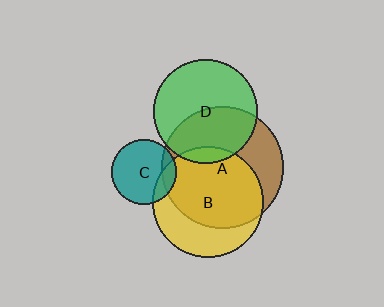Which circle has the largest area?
Circle A (brown).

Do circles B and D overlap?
Yes.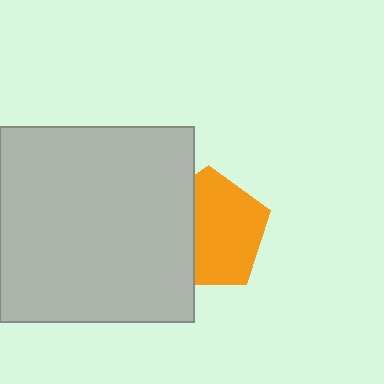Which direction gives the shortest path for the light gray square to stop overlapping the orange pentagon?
Moving left gives the shortest separation.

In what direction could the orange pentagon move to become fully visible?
The orange pentagon could move right. That would shift it out from behind the light gray square entirely.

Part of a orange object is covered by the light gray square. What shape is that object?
It is a pentagon.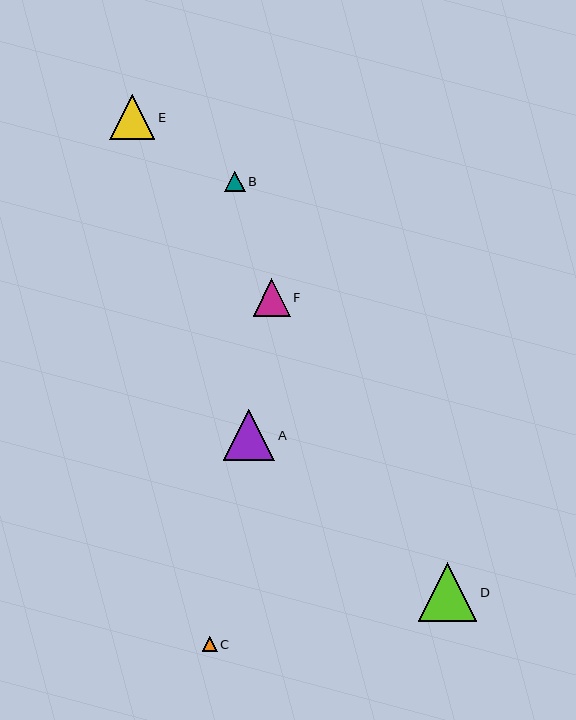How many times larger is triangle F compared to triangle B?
Triangle F is approximately 1.8 times the size of triangle B.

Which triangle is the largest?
Triangle D is the largest with a size of approximately 59 pixels.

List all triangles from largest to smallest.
From largest to smallest: D, A, E, F, B, C.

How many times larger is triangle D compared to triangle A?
Triangle D is approximately 1.1 times the size of triangle A.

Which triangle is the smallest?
Triangle C is the smallest with a size of approximately 15 pixels.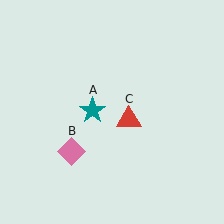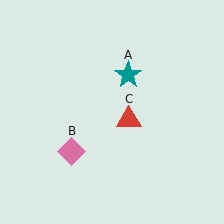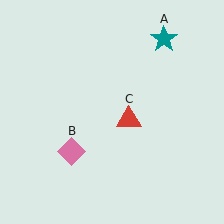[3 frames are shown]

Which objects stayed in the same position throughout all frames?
Pink diamond (object B) and red triangle (object C) remained stationary.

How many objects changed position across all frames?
1 object changed position: teal star (object A).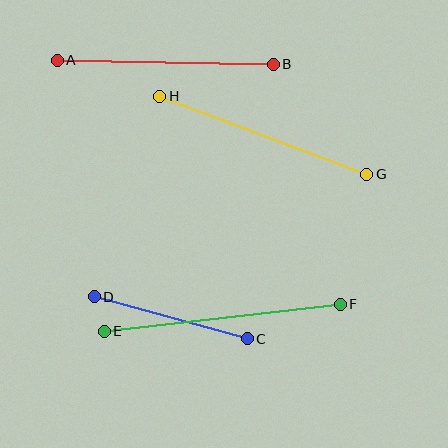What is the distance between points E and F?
The distance is approximately 237 pixels.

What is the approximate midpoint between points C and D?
The midpoint is at approximately (171, 318) pixels.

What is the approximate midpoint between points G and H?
The midpoint is at approximately (263, 135) pixels.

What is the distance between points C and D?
The distance is approximately 159 pixels.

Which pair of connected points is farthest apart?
Points E and F are farthest apart.